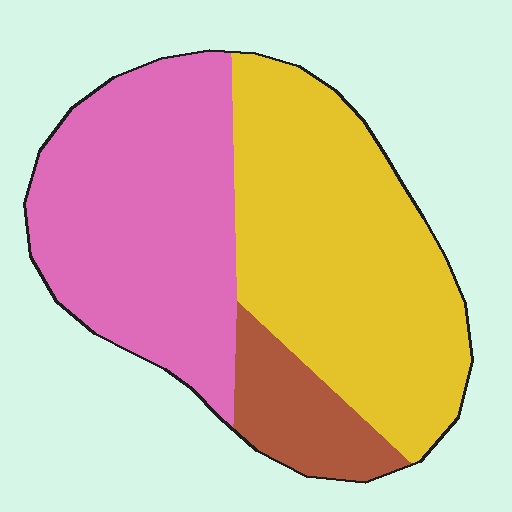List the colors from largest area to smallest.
From largest to smallest: yellow, pink, brown.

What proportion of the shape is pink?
Pink takes up between a quarter and a half of the shape.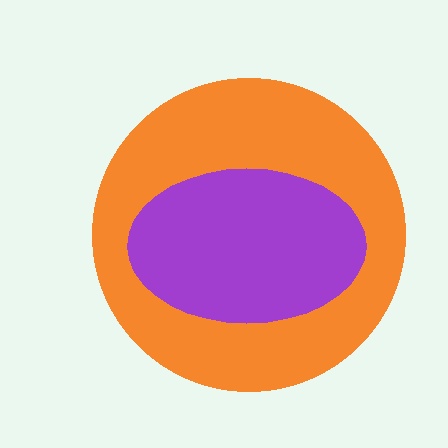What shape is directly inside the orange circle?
The purple ellipse.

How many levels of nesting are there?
2.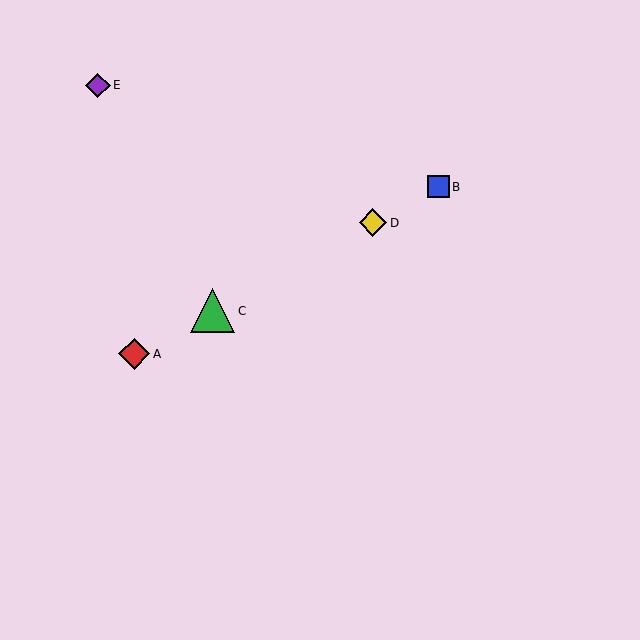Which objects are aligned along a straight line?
Objects A, B, C, D are aligned along a straight line.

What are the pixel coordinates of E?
Object E is at (98, 85).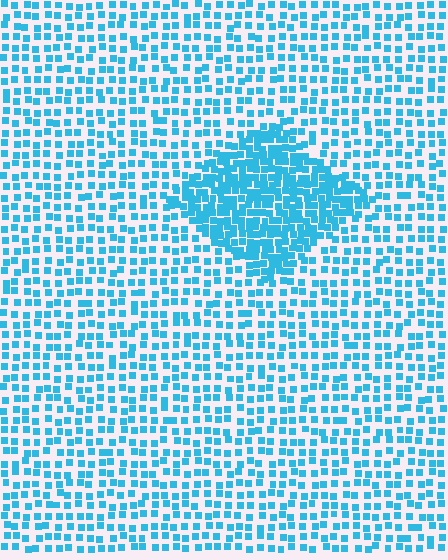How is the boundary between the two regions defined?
The boundary is defined by a change in element density (approximately 2.2x ratio). All elements are the same color, size, and shape.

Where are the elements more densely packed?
The elements are more densely packed inside the diamond boundary.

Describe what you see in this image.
The image contains small cyan elements arranged at two different densities. A diamond-shaped region is visible where the elements are more densely packed than the surrounding area.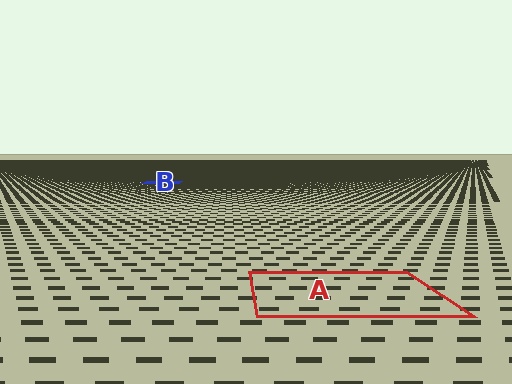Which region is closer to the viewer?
Region A is closer. The texture elements there are larger and more spread out.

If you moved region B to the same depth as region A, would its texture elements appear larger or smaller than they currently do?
They would appear larger. At a closer depth, the same texture elements are projected at a bigger on-screen size.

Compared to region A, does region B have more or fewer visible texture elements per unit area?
Region B has more texture elements per unit area — they are packed more densely because it is farther away.